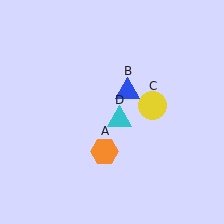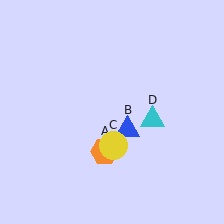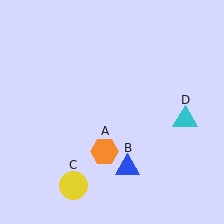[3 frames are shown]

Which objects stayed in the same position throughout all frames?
Orange hexagon (object A) remained stationary.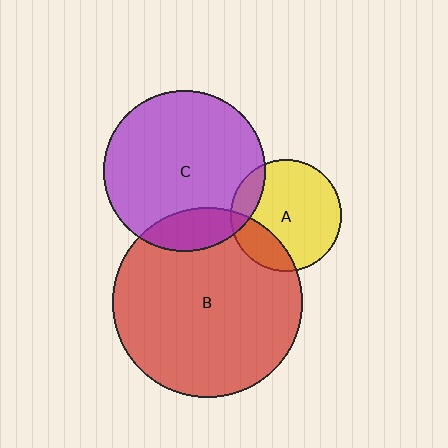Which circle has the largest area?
Circle B (red).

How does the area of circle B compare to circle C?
Approximately 1.4 times.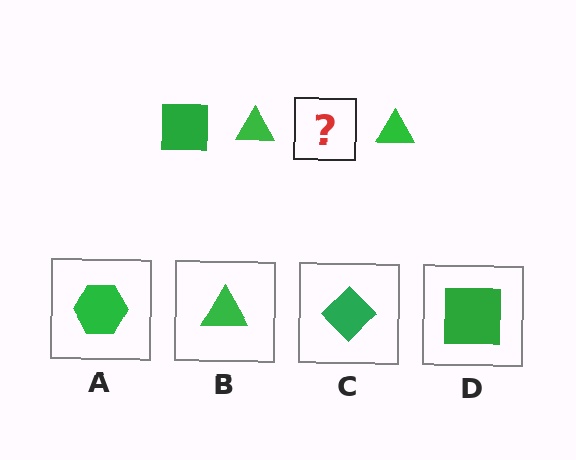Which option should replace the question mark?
Option D.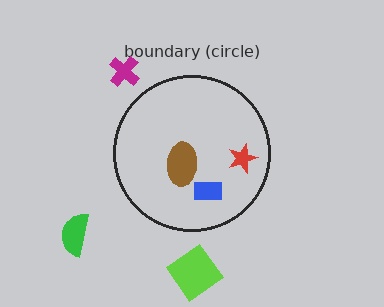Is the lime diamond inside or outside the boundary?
Outside.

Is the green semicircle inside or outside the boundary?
Outside.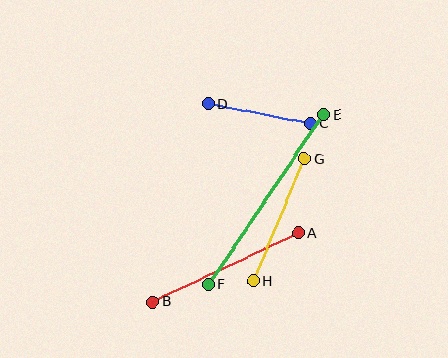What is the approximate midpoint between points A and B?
The midpoint is at approximately (225, 268) pixels.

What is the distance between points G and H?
The distance is approximately 132 pixels.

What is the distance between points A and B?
The distance is approximately 161 pixels.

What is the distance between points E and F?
The distance is approximately 206 pixels.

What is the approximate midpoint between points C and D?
The midpoint is at approximately (259, 114) pixels.